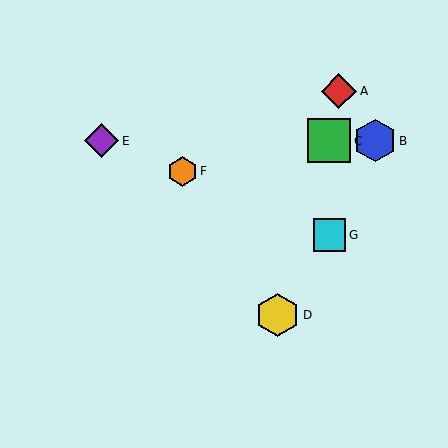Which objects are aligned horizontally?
Objects B, C, E are aligned horizontally.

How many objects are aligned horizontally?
3 objects (B, C, E) are aligned horizontally.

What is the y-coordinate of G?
Object G is at y≈235.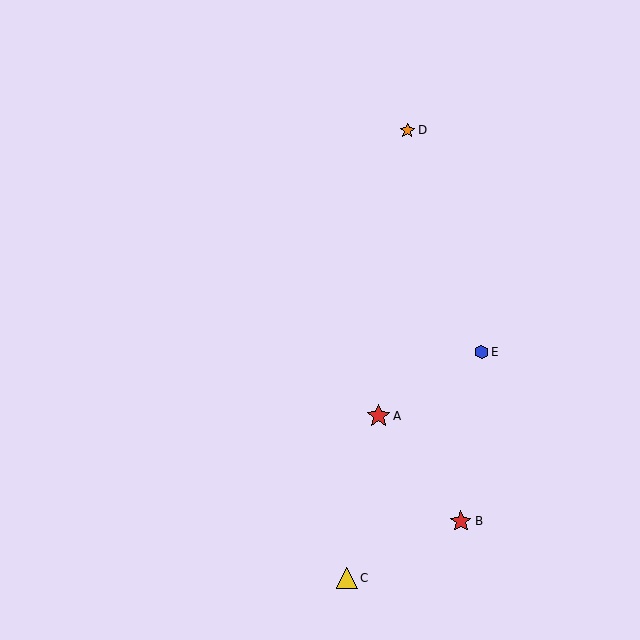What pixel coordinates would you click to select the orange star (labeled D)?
Click at (407, 130) to select the orange star D.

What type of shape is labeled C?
Shape C is a yellow triangle.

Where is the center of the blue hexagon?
The center of the blue hexagon is at (482, 352).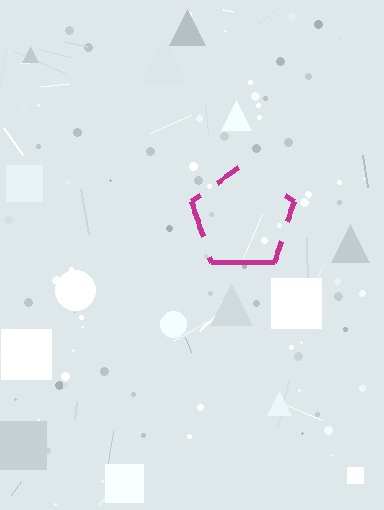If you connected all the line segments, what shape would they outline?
They would outline a pentagon.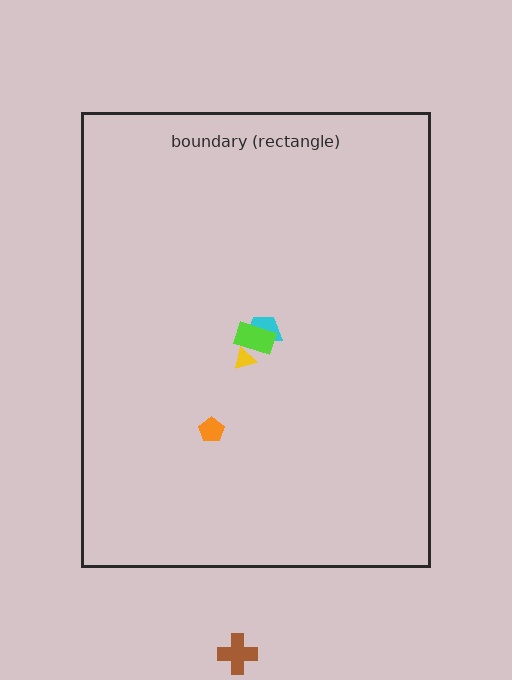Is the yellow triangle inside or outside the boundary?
Inside.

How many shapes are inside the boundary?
4 inside, 1 outside.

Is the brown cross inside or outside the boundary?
Outside.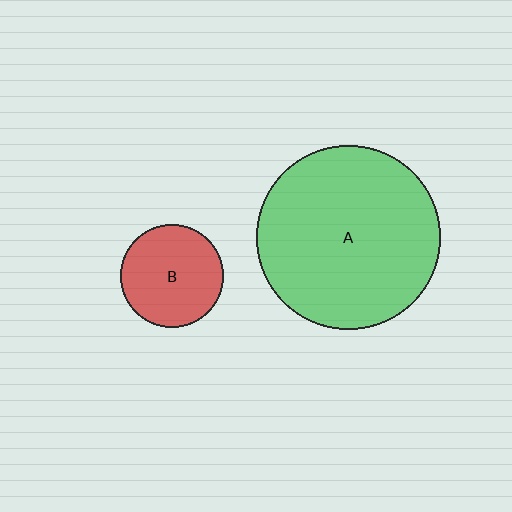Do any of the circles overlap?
No, none of the circles overlap.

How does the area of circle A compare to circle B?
Approximately 3.2 times.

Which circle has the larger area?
Circle A (green).